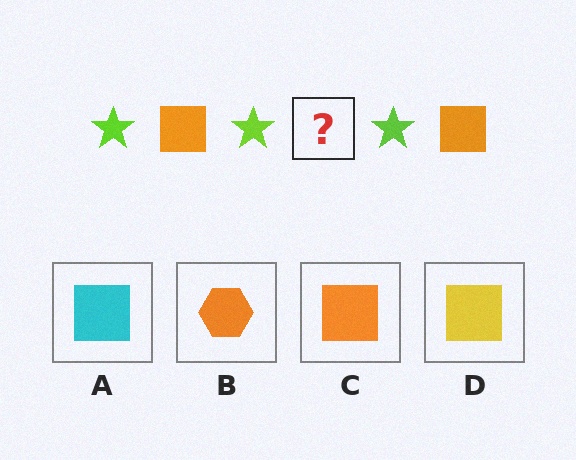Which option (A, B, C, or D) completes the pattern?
C.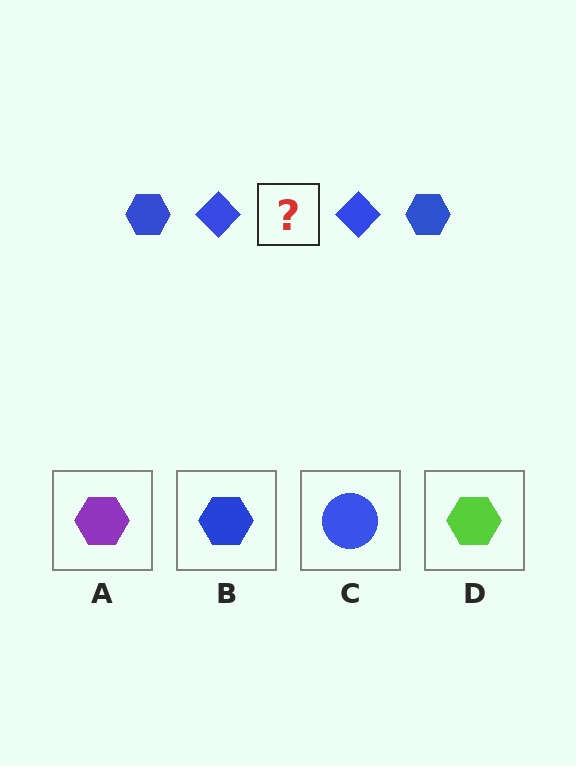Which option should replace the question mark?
Option B.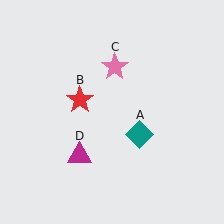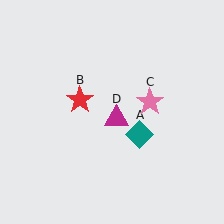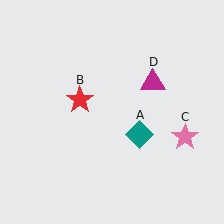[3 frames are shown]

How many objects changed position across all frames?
2 objects changed position: pink star (object C), magenta triangle (object D).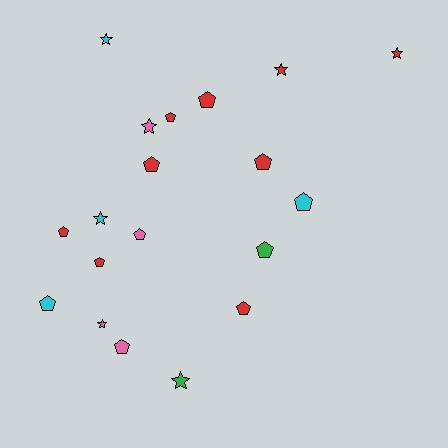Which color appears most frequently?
Red, with 9 objects.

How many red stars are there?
There are 2 red stars.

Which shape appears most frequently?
Pentagon, with 12 objects.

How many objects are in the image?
There are 19 objects.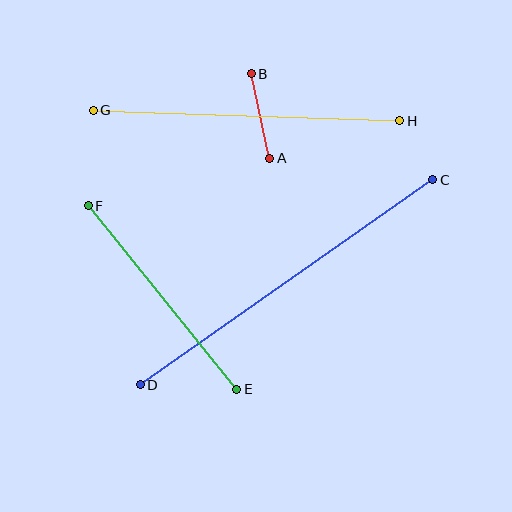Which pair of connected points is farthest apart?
Points C and D are farthest apart.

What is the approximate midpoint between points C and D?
The midpoint is at approximately (286, 282) pixels.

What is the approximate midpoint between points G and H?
The midpoint is at approximately (246, 116) pixels.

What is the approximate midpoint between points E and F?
The midpoint is at approximately (162, 297) pixels.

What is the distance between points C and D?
The distance is approximately 357 pixels.